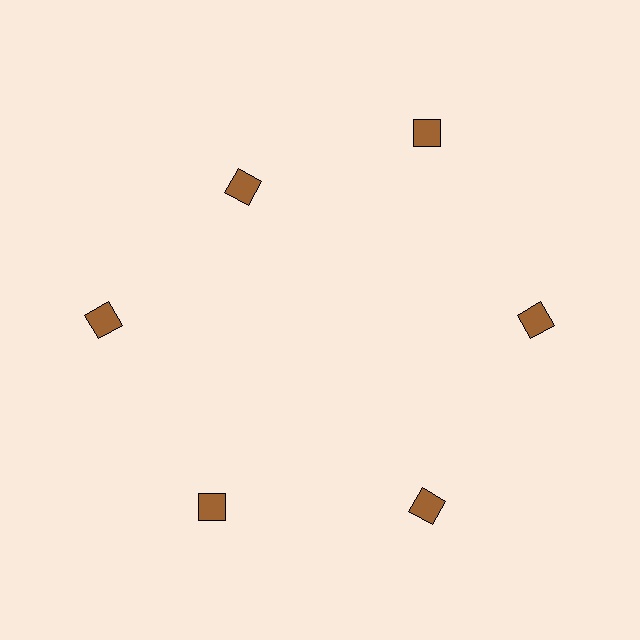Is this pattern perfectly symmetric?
No. The 6 brown squares are arranged in a ring, but one element near the 11 o'clock position is pulled inward toward the center, breaking the 6-fold rotational symmetry.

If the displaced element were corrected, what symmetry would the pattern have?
It would have 6-fold rotational symmetry — the pattern would map onto itself every 60 degrees.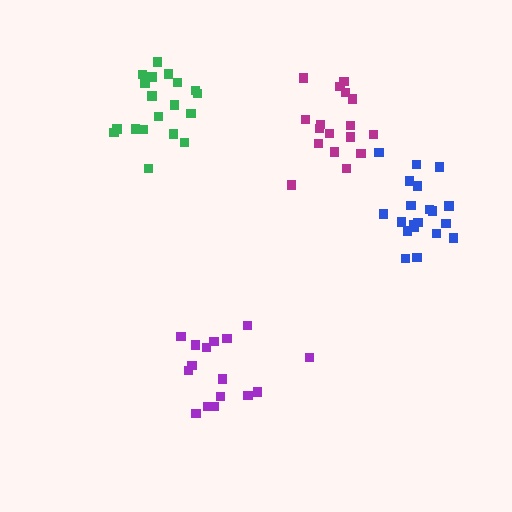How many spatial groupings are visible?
There are 4 spatial groupings.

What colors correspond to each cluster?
The clusters are colored: magenta, purple, green, blue.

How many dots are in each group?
Group 1: 17 dots, Group 2: 16 dots, Group 3: 19 dots, Group 4: 20 dots (72 total).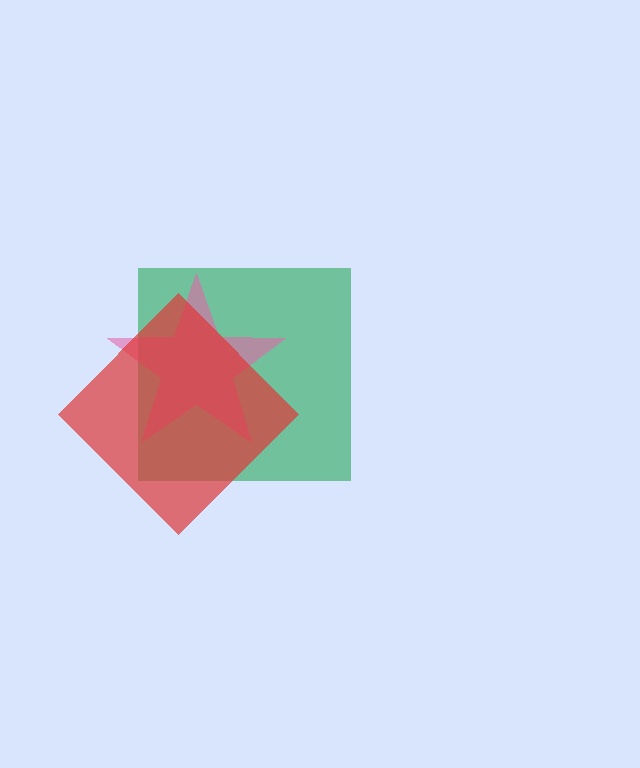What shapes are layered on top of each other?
The layered shapes are: a green square, a pink star, a red diamond.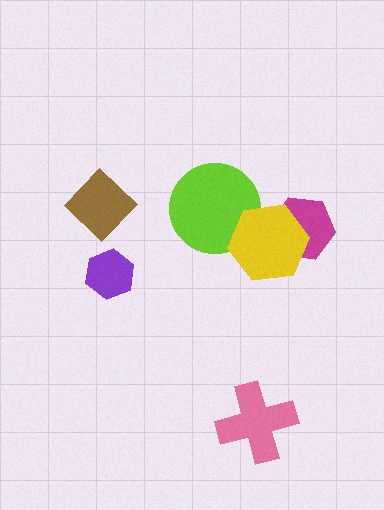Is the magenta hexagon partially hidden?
Yes, it is partially covered by another shape.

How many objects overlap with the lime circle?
1 object overlaps with the lime circle.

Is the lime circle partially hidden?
Yes, it is partially covered by another shape.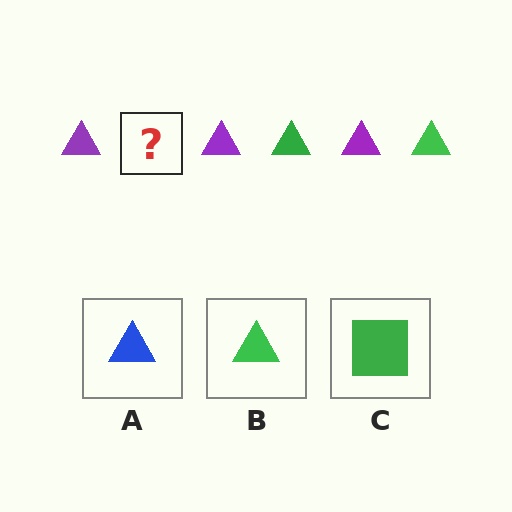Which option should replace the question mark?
Option B.